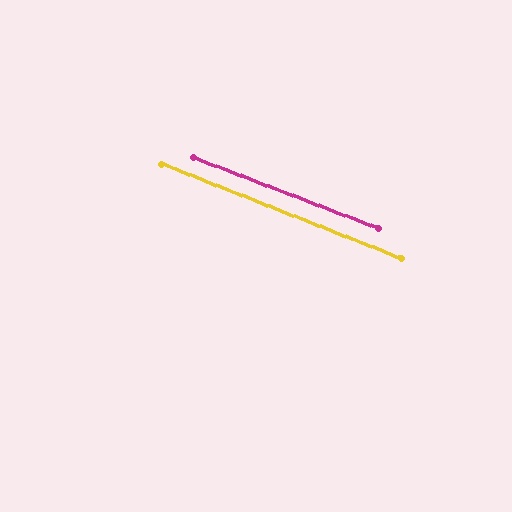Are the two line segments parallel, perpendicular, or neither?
Parallel — their directions differ by only 0.6°.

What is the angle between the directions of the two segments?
Approximately 1 degree.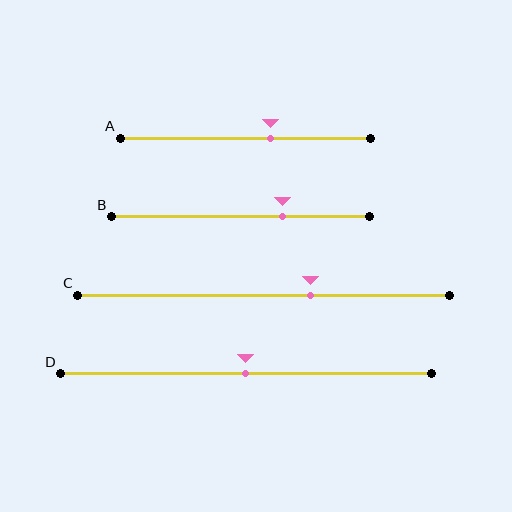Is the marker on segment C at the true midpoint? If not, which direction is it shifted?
No, the marker on segment C is shifted to the right by about 13% of the segment length.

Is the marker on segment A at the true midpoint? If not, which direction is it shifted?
No, the marker on segment A is shifted to the right by about 10% of the segment length.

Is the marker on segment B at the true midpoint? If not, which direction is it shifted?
No, the marker on segment B is shifted to the right by about 16% of the segment length.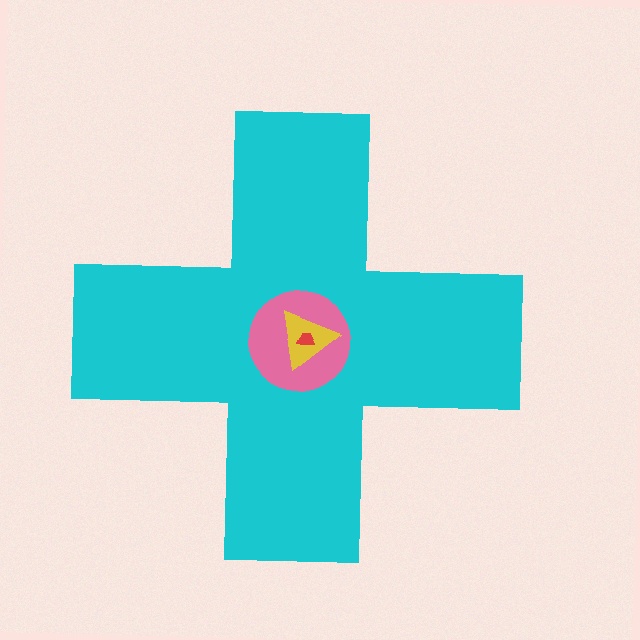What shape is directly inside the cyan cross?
The pink circle.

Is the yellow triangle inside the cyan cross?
Yes.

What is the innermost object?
The red trapezoid.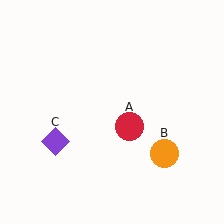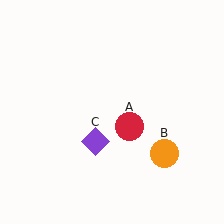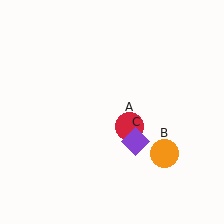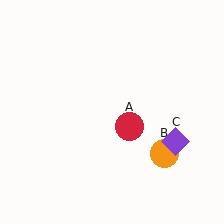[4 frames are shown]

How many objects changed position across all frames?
1 object changed position: purple diamond (object C).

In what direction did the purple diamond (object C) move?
The purple diamond (object C) moved right.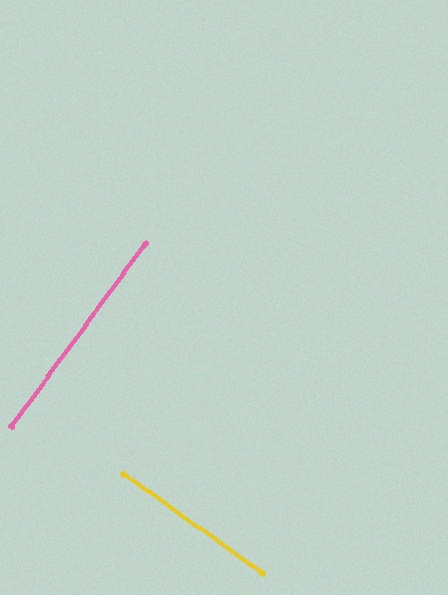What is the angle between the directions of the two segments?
Approximately 89 degrees.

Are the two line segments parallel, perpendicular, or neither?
Perpendicular — they meet at approximately 89°.